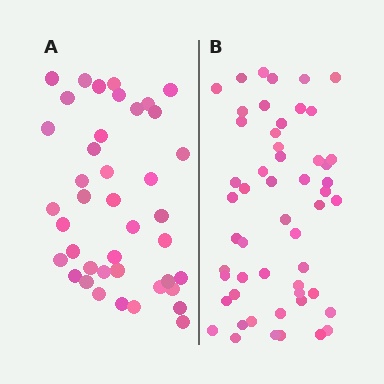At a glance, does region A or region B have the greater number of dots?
Region B (the right region) has more dots.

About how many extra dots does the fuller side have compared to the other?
Region B has roughly 12 or so more dots than region A.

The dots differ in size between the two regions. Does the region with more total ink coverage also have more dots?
No. Region A has more total ink coverage because its dots are larger, but region B actually contains more individual dots. Total area can be misleading — the number of items is what matters here.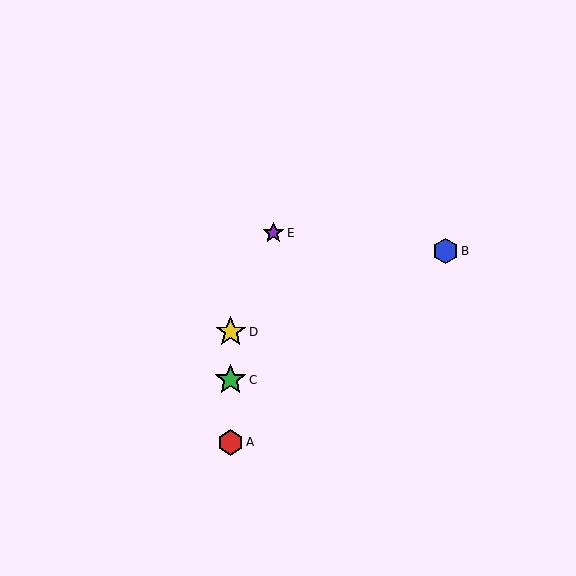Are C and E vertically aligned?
No, C is at x≈231 and E is at x≈273.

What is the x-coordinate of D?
Object D is at x≈231.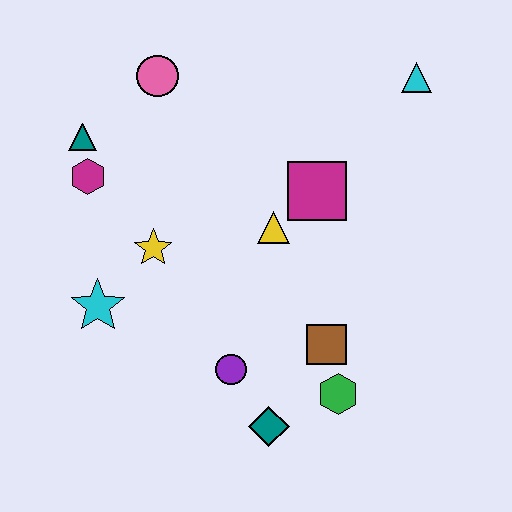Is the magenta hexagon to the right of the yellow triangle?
No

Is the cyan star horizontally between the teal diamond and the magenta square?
No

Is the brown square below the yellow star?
Yes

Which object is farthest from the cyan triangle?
The cyan star is farthest from the cyan triangle.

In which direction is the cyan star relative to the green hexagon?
The cyan star is to the left of the green hexagon.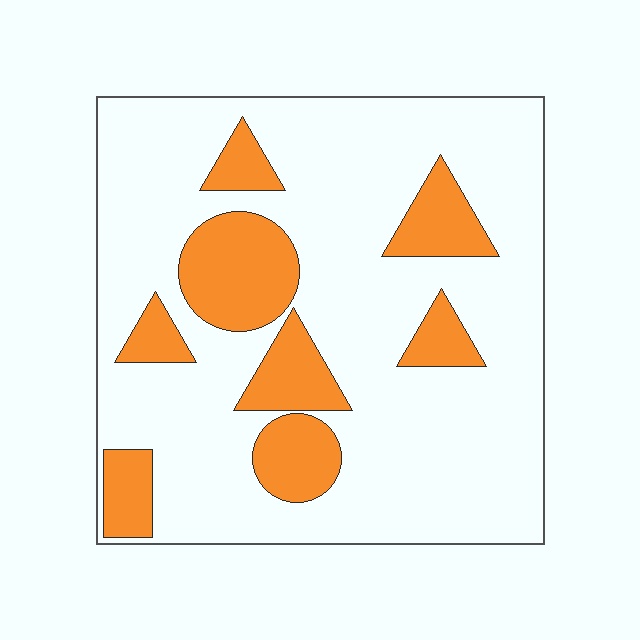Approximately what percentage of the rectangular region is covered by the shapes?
Approximately 20%.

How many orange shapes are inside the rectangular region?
8.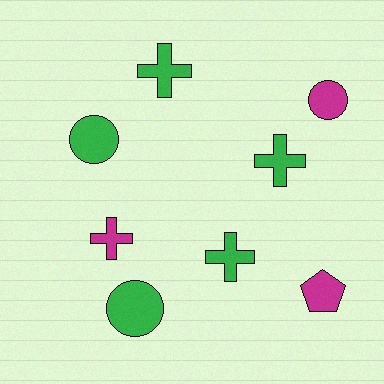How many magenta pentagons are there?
There is 1 magenta pentagon.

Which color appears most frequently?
Green, with 5 objects.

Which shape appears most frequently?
Cross, with 4 objects.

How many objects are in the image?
There are 8 objects.